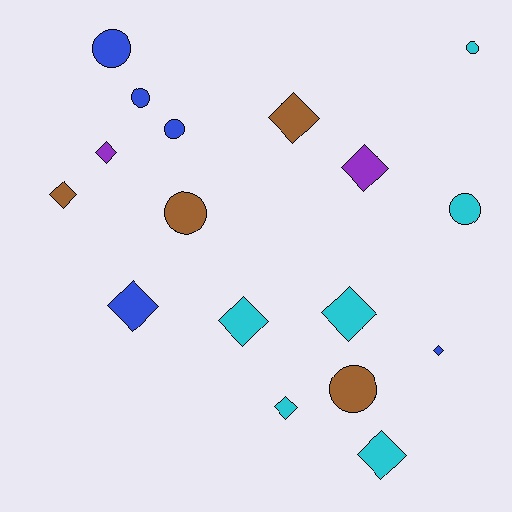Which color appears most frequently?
Cyan, with 6 objects.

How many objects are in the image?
There are 17 objects.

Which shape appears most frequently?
Diamond, with 10 objects.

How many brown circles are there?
There are 2 brown circles.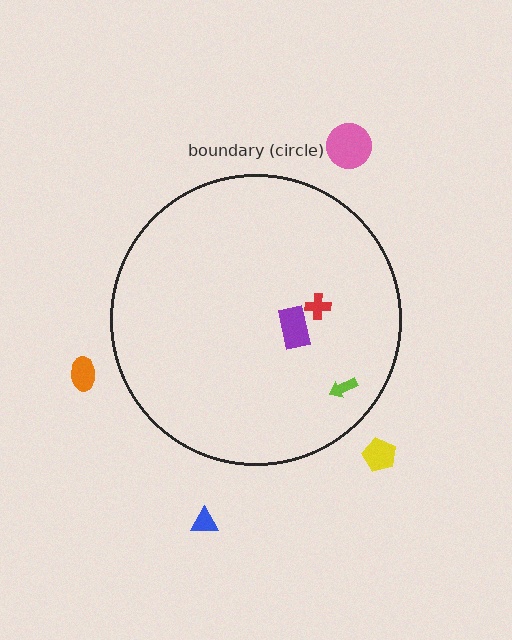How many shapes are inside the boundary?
3 inside, 4 outside.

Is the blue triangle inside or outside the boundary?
Outside.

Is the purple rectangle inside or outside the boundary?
Inside.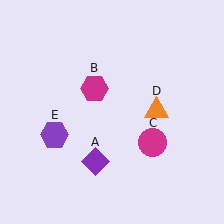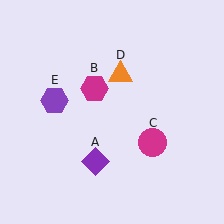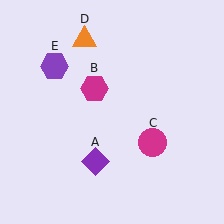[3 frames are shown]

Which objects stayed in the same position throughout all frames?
Purple diamond (object A) and magenta hexagon (object B) and magenta circle (object C) remained stationary.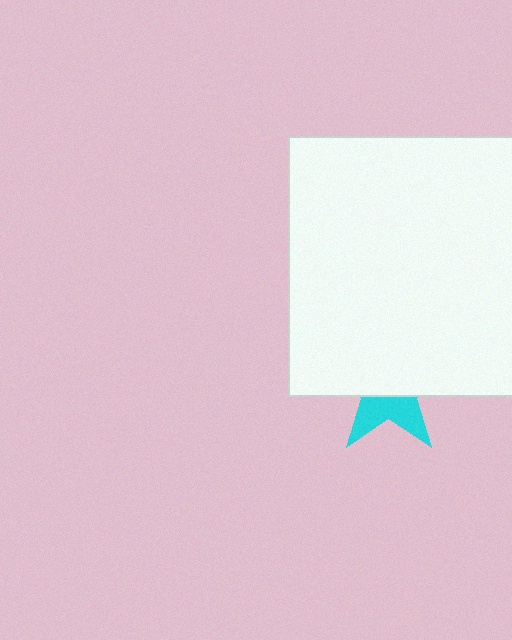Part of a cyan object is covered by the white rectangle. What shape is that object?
It is a star.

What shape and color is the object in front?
The object in front is a white rectangle.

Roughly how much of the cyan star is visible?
A small part of it is visible (roughly 36%).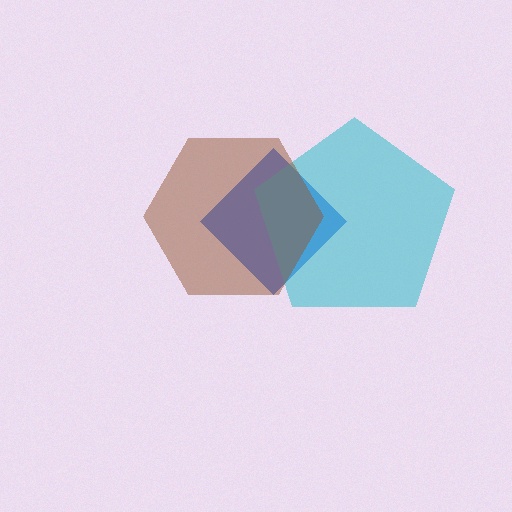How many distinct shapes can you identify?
There are 3 distinct shapes: a blue diamond, a cyan pentagon, a brown hexagon.